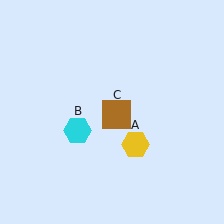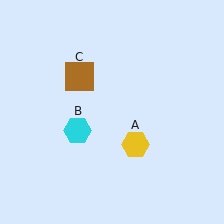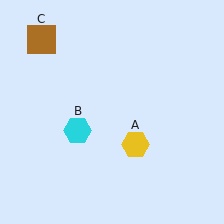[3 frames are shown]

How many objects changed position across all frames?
1 object changed position: brown square (object C).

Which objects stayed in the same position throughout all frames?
Yellow hexagon (object A) and cyan hexagon (object B) remained stationary.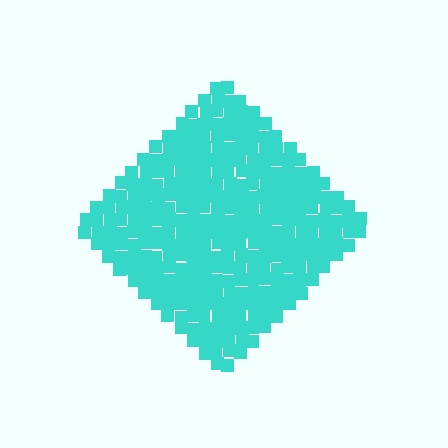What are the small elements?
The small elements are squares.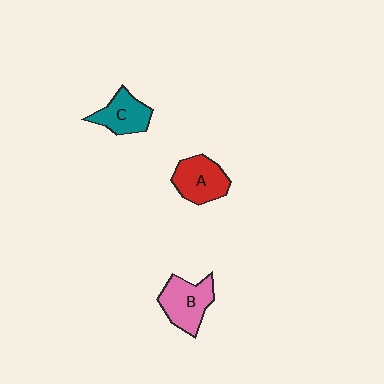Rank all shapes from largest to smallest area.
From largest to smallest: B (pink), A (red), C (teal).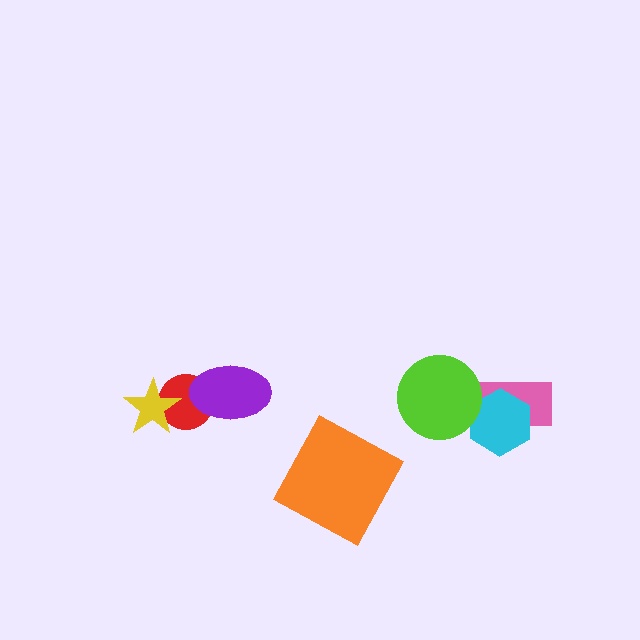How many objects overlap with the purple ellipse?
1 object overlaps with the purple ellipse.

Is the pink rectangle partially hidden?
Yes, it is partially covered by another shape.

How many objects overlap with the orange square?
0 objects overlap with the orange square.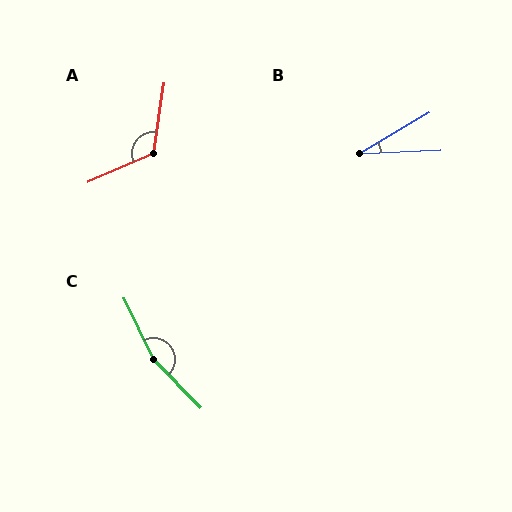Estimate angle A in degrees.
Approximately 121 degrees.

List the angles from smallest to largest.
B (28°), A (121°), C (161°).